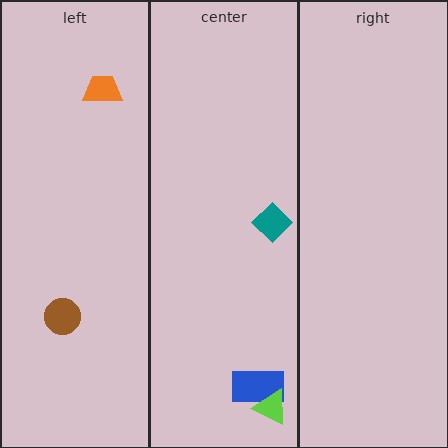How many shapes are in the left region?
2.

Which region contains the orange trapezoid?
The left region.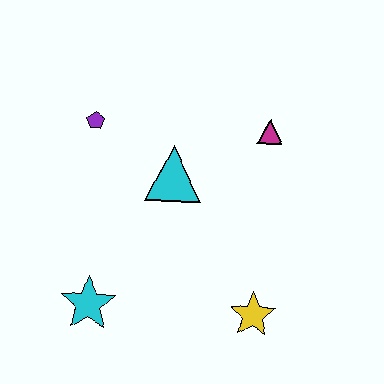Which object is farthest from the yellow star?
The purple pentagon is farthest from the yellow star.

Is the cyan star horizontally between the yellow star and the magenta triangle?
No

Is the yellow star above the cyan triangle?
No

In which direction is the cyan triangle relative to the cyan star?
The cyan triangle is above the cyan star.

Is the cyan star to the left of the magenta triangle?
Yes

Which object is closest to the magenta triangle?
The cyan triangle is closest to the magenta triangle.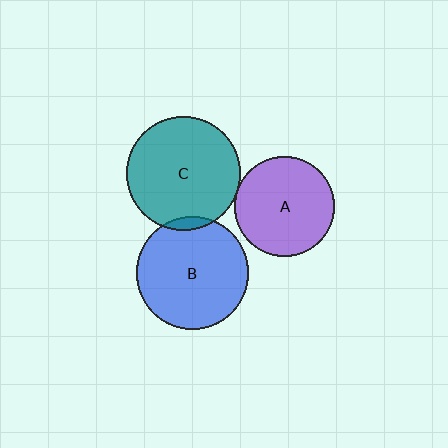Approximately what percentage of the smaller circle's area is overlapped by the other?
Approximately 5%.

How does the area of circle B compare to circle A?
Approximately 1.3 times.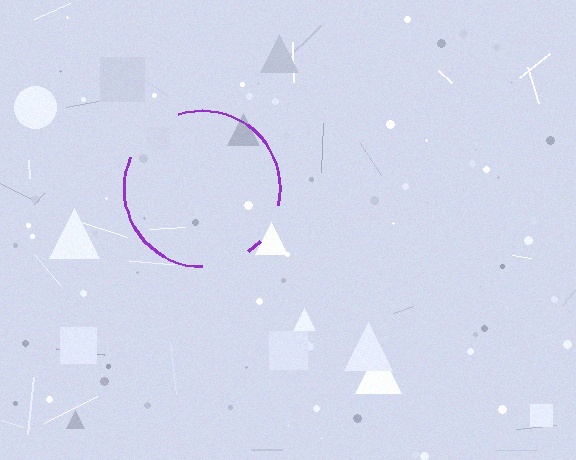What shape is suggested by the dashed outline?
The dashed outline suggests a circle.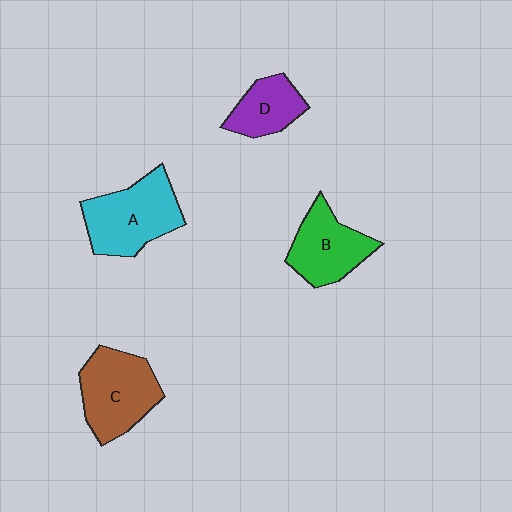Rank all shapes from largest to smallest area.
From largest to smallest: A (cyan), C (brown), B (green), D (purple).